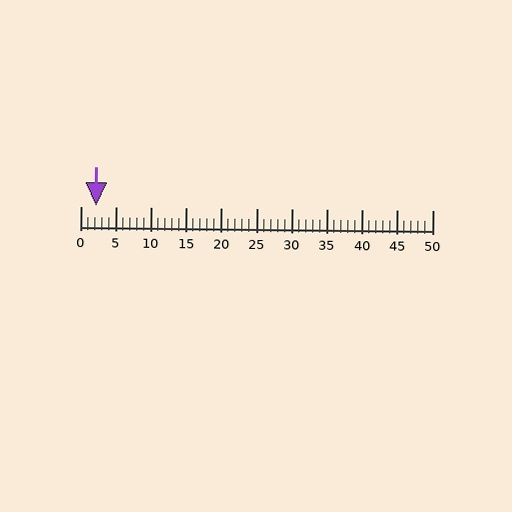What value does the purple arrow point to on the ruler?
The purple arrow points to approximately 2.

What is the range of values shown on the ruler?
The ruler shows values from 0 to 50.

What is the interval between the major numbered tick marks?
The major tick marks are spaced 5 units apart.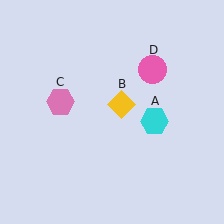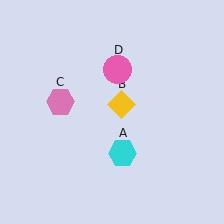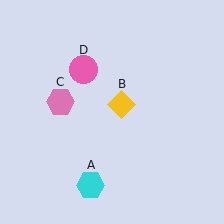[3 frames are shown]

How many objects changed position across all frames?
2 objects changed position: cyan hexagon (object A), pink circle (object D).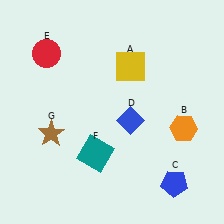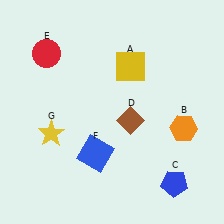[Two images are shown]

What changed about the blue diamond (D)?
In Image 1, D is blue. In Image 2, it changed to brown.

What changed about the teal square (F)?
In Image 1, F is teal. In Image 2, it changed to blue.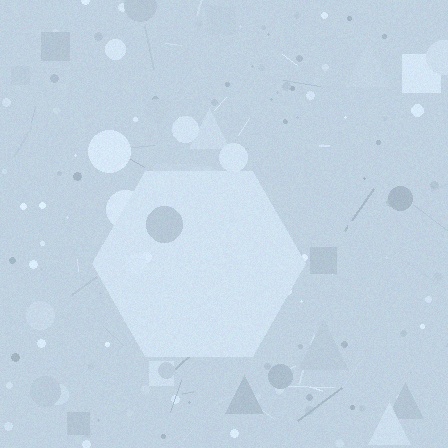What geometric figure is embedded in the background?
A hexagon is embedded in the background.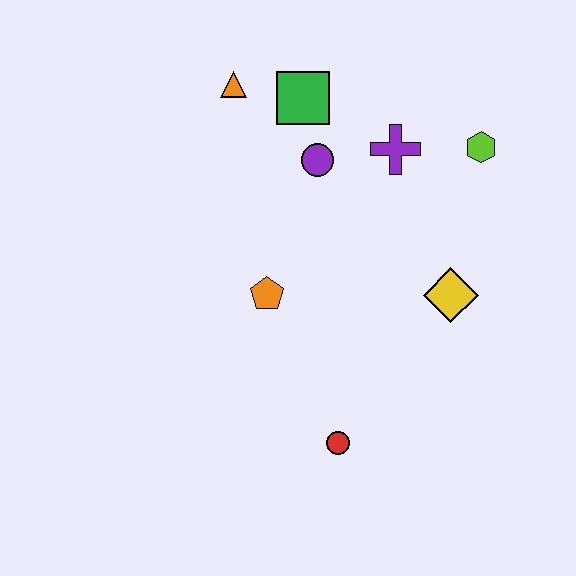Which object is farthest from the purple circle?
The red circle is farthest from the purple circle.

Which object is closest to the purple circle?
The green square is closest to the purple circle.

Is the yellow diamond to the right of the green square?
Yes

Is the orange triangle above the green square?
Yes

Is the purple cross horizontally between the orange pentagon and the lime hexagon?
Yes